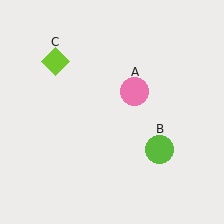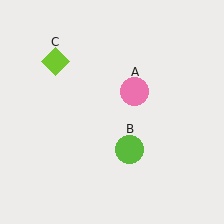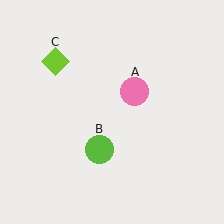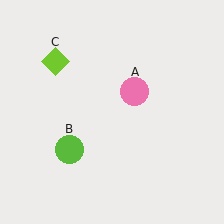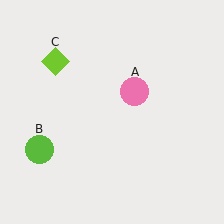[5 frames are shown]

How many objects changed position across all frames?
1 object changed position: lime circle (object B).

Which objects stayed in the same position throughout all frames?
Pink circle (object A) and lime diamond (object C) remained stationary.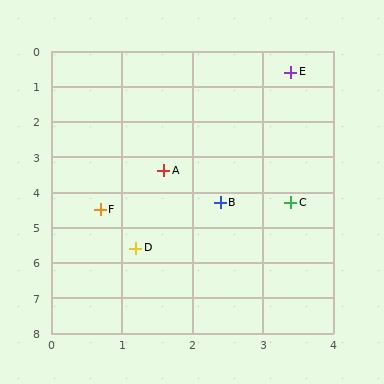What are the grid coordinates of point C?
Point C is at approximately (3.4, 4.3).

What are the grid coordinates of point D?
Point D is at approximately (1.2, 5.6).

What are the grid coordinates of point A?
Point A is at approximately (1.6, 3.4).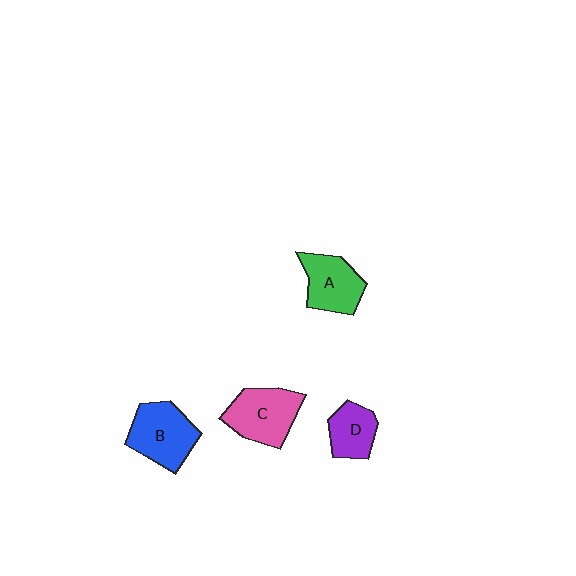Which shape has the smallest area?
Shape D (purple).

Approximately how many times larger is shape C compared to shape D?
Approximately 1.5 times.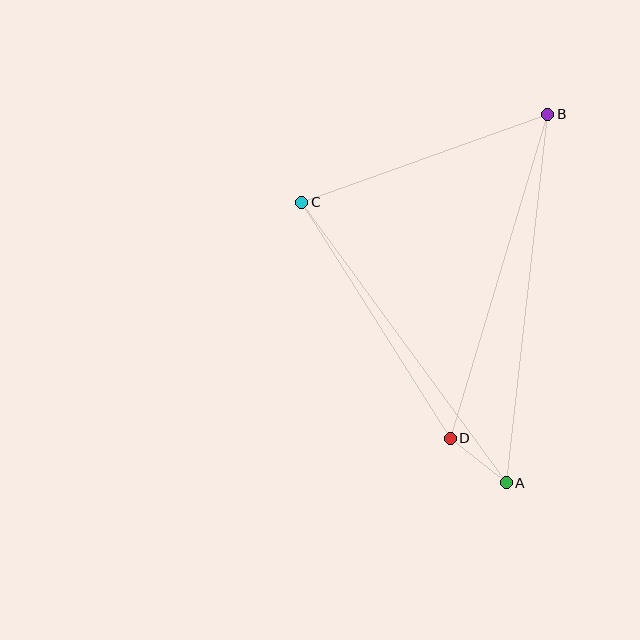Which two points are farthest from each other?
Points A and B are farthest from each other.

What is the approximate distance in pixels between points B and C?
The distance between B and C is approximately 261 pixels.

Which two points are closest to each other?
Points A and D are closest to each other.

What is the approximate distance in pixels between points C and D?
The distance between C and D is approximately 279 pixels.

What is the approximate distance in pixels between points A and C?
The distance between A and C is approximately 348 pixels.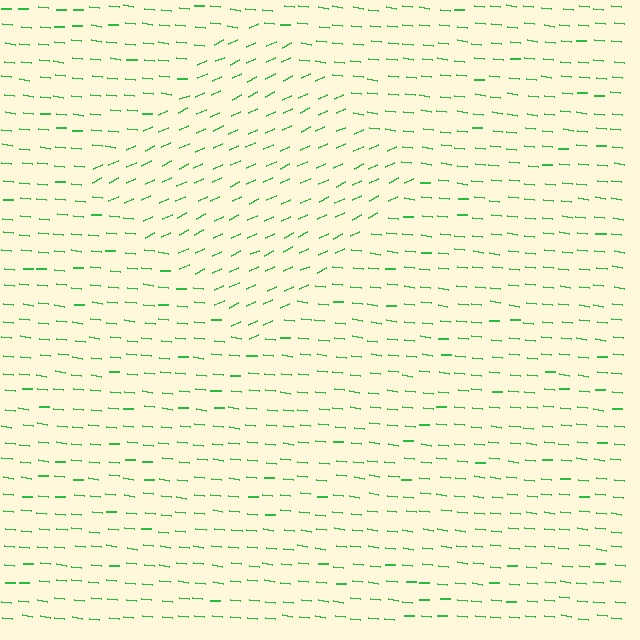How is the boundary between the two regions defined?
The boundary is defined purely by a change in line orientation (approximately 31 degrees difference). All lines are the same color and thickness.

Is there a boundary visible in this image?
Yes, there is a texture boundary formed by a change in line orientation.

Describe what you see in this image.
The image is filled with small green line segments. A diamond region in the image has lines oriented differently from the surrounding lines, creating a visible texture boundary.